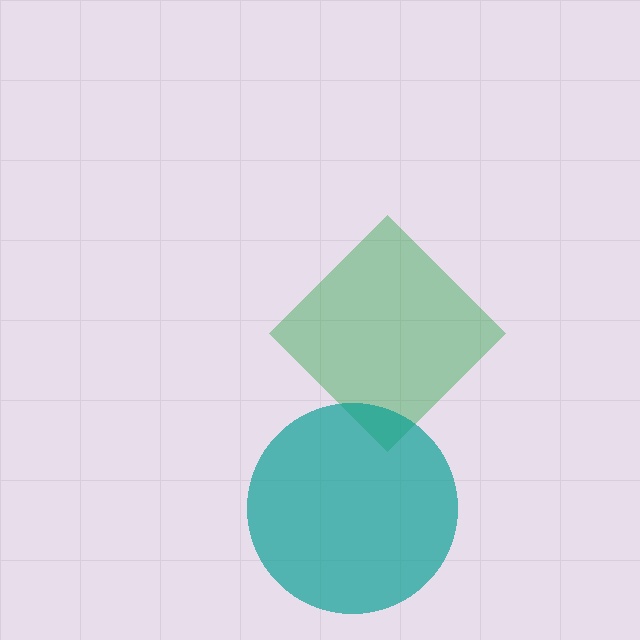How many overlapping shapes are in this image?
There are 2 overlapping shapes in the image.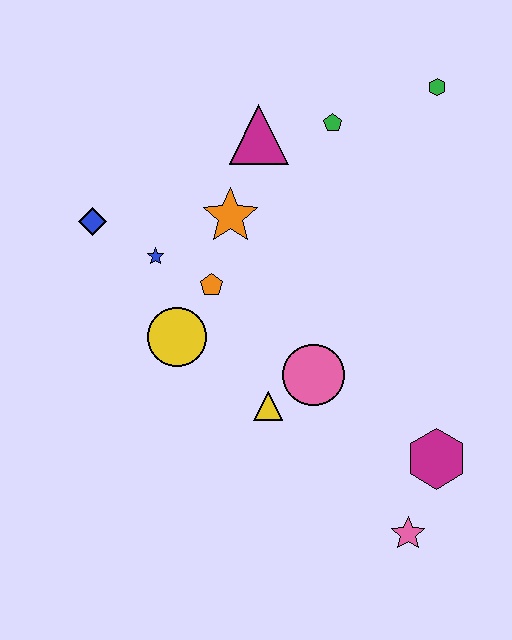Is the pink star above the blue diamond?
No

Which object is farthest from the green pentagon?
The pink star is farthest from the green pentagon.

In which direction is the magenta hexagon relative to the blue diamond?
The magenta hexagon is to the right of the blue diamond.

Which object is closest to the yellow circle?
The orange pentagon is closest to the yellow circle.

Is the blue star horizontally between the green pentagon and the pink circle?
No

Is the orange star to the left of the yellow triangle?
Yes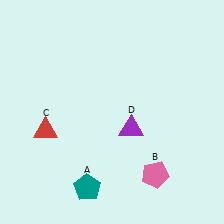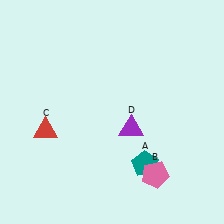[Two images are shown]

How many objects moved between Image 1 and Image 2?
1 object moved between the two images.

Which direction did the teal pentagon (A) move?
The teal pentagon (A) moved right.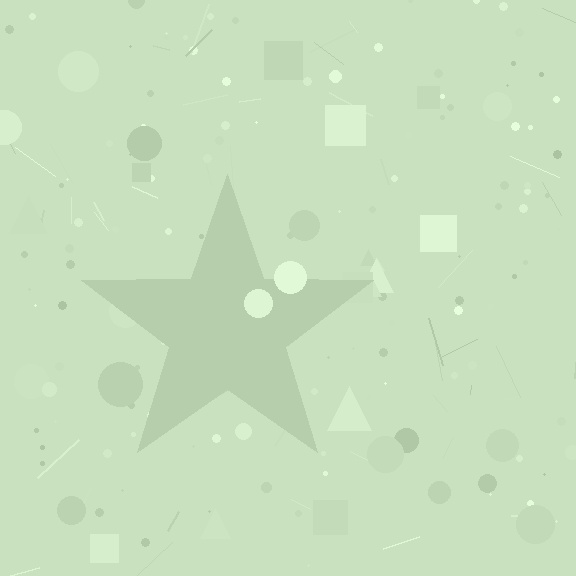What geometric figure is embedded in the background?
A star is embedded in the background.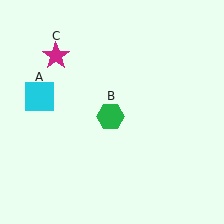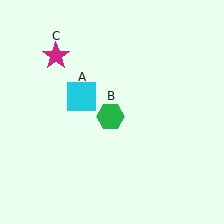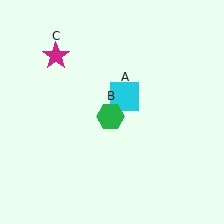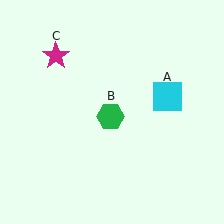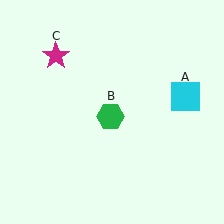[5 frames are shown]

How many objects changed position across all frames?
1 object changed position: cyan square (object A).